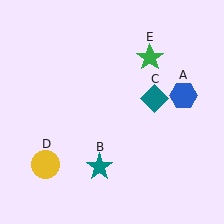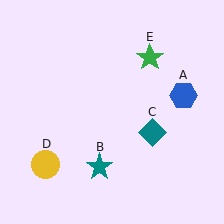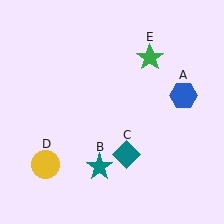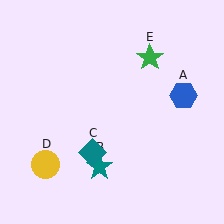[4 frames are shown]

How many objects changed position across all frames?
1 object changed position: teal diamond (object C).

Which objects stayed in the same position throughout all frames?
Blue hexagon (object A) and teal star (object B) and yellow circle (object D) and green star (object E) remained stationary.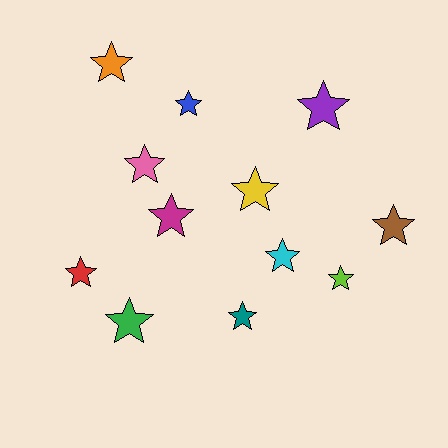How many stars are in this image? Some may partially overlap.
There are 12 stars.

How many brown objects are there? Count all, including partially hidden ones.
There is 1 brown object.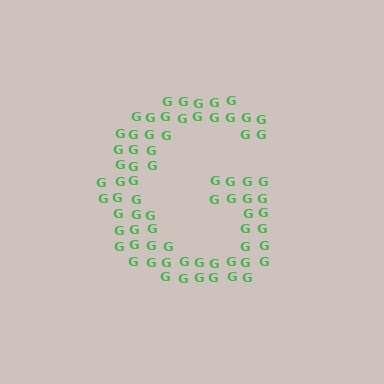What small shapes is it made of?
It is made of small letter G's.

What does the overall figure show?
The overall figure shows the letter G.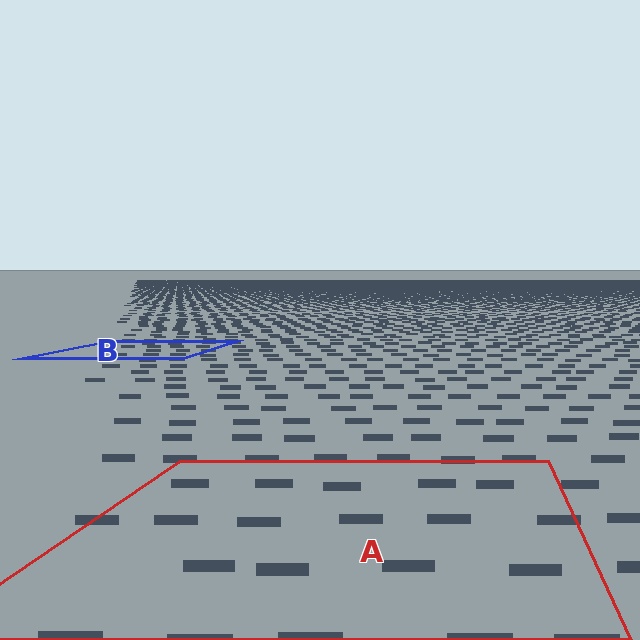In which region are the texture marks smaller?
The texture marks are smaller in region B, because it is farther away.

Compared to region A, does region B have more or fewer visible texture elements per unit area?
Region B has more texture elements per unit area — they are packed more densely because it is farther away.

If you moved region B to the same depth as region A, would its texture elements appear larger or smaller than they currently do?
They would appear larger. At a closer depth, the same texture elements are projected at a bigger on-screen size.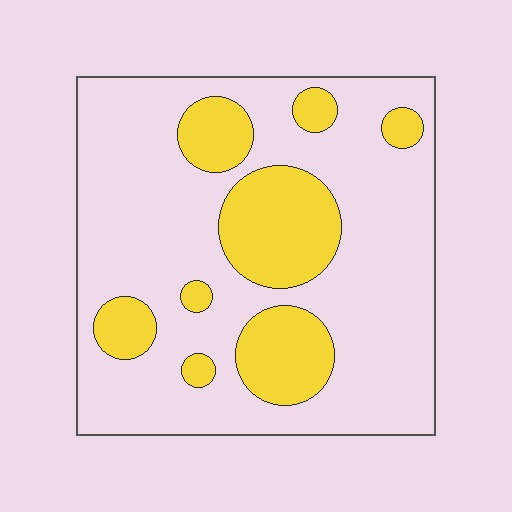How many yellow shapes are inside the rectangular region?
8.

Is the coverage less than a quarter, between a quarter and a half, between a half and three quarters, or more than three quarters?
Between a quarter and a half.